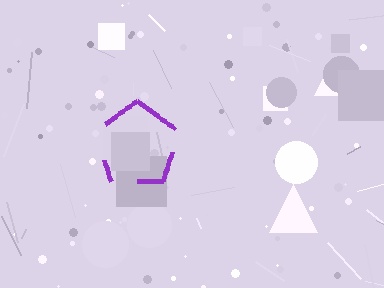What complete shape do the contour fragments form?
The contour fragments form a pentagon.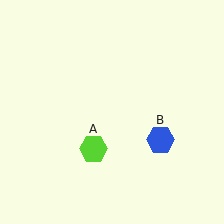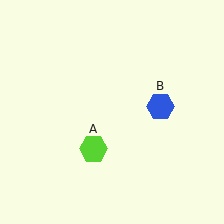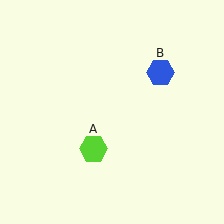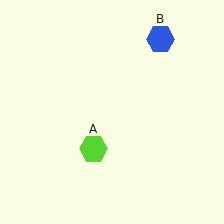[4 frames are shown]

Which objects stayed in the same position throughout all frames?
Lime hexagon (object A) remained stationary.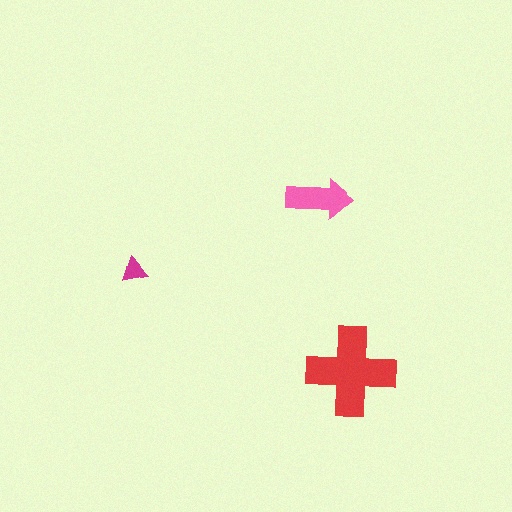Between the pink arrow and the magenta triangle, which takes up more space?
The pink arrow.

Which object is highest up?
The pink arrow is topmost.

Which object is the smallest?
The magenta triangle.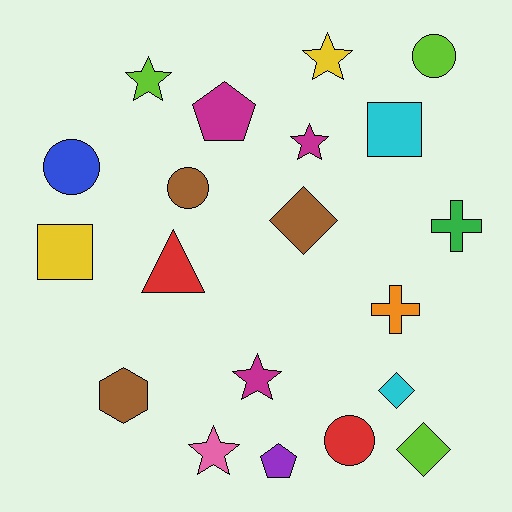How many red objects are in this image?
There are 2 red objects.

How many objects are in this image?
There are 20 objects.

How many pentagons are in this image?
There are 2 pentagons.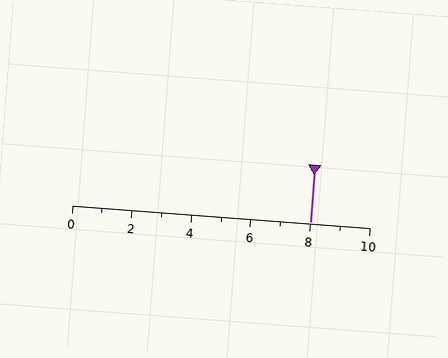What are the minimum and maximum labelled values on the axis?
The axis runs from 0 to 10.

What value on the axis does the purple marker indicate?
The marker indicates approximately 8.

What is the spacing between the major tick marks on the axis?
The major ticks are spaced 2 apart.